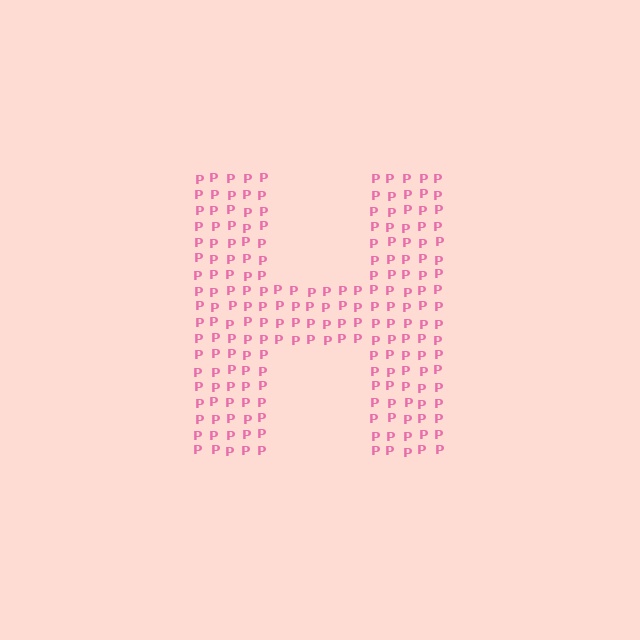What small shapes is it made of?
It is made of small letter P's.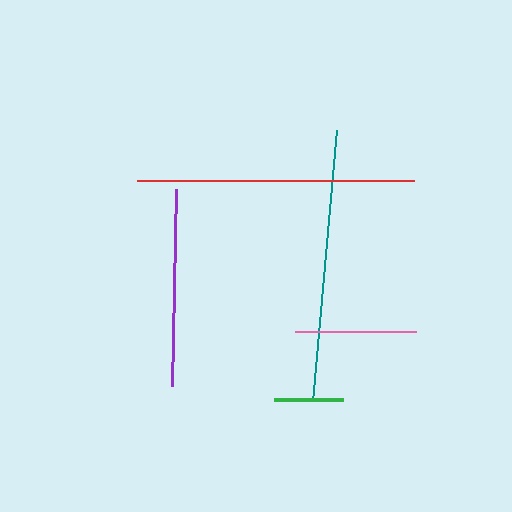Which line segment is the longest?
The red line is the longest at approximately 277 pixels.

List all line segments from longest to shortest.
From longest to shortest: red, teal, purple, pink, green.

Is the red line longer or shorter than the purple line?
The red line is longer than the purple line.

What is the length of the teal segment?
The teal segment is approximately 271 pixels long.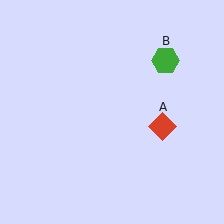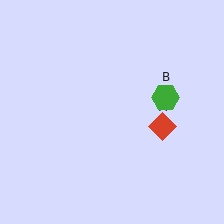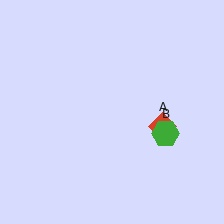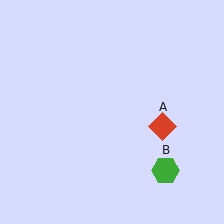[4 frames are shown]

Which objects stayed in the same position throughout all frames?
Red diamond (object A) remained stationary.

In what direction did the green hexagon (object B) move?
The green hexagon (object B) moved down.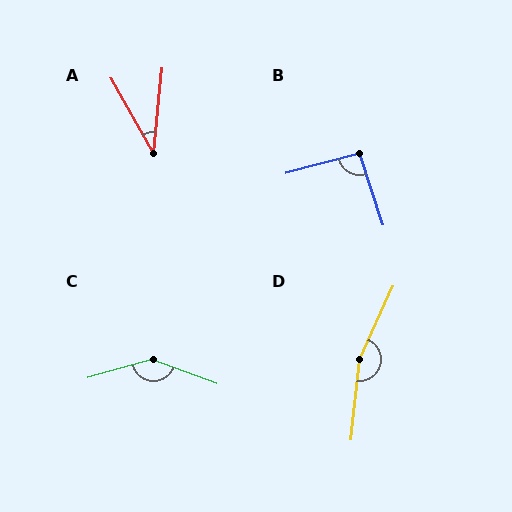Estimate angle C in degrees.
Approximately 144 degrees.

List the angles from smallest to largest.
A (36°), B (94°), C (144°), D (162°).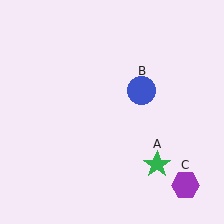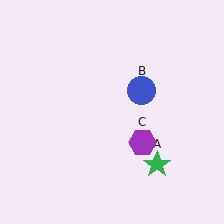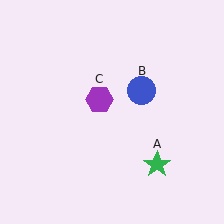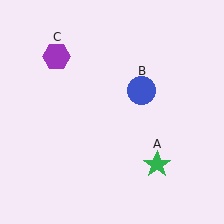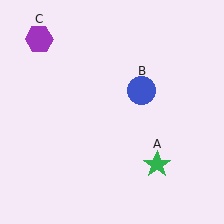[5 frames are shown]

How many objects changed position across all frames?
1 object changed position: purple hexagon (object C).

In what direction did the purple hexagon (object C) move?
The purple hexagon (object C) moved up and to the left.